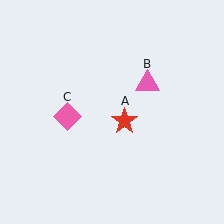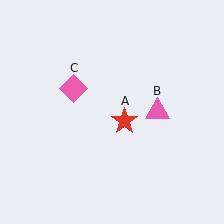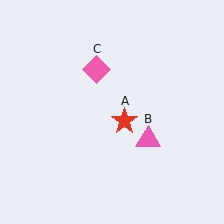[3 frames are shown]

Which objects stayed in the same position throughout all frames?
Red star (object A) remained stationary.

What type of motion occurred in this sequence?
The pink triangle (object B), pink diamond (object C) rotated clockwise around the center of the scene.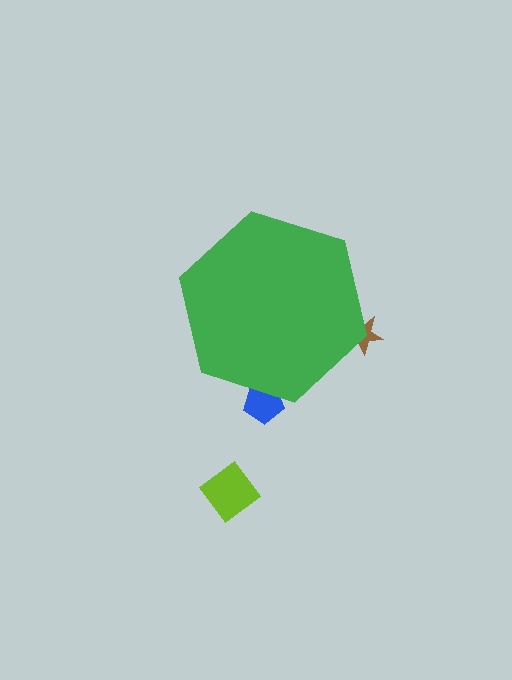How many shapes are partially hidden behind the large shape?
2 shapes are partially hidden.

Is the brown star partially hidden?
Yes, the brown star is partially hidden behind the green hexagon.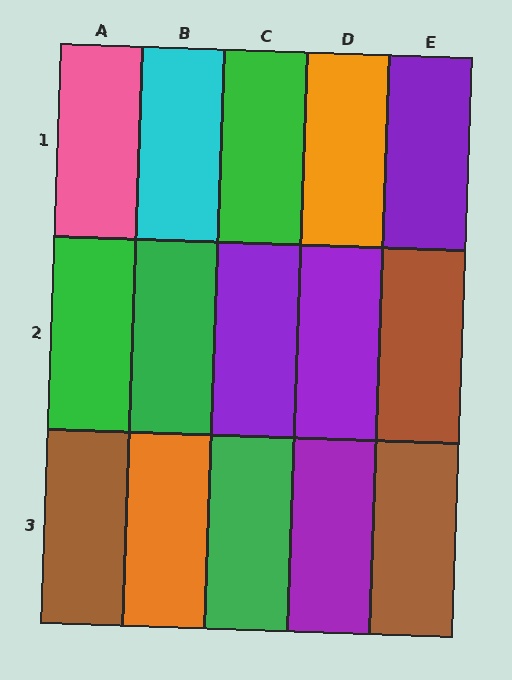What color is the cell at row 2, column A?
Green.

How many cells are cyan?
1 cell is cyan.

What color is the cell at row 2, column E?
Brown.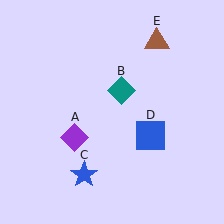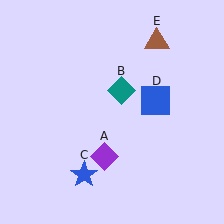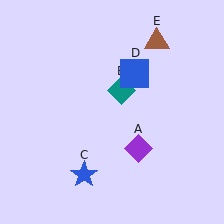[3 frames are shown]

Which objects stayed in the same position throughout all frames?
Teal diamond (object B) and blue star (object C) and brown triangle (object E) remained stationary.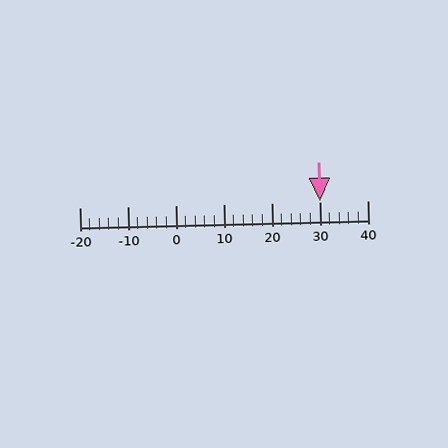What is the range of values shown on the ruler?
The ruler shows values from -20 to 40.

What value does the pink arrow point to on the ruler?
The pink arrow points to approximately 30.